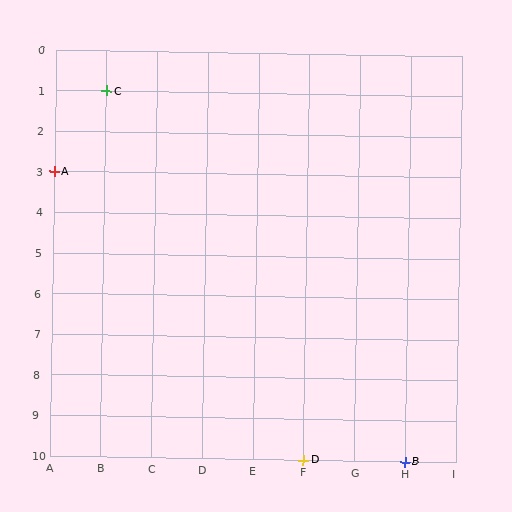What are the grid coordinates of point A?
Point A is at grid coordinates (A, 3).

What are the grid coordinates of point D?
Point D is at grid coordinates (F, 10).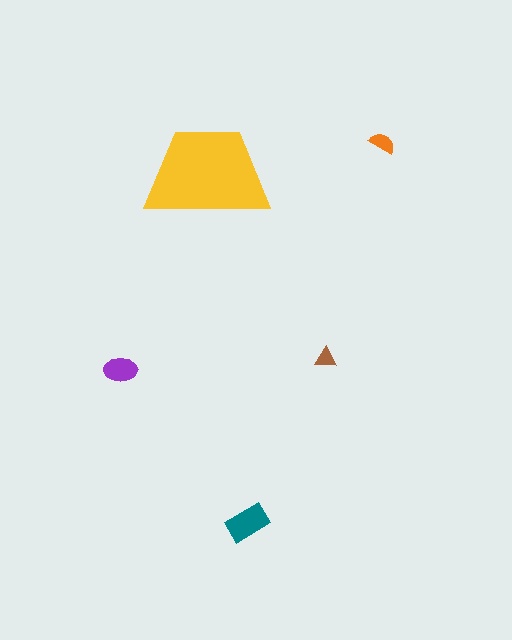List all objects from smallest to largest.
The brown triangle, the orange semicircle, the purple ellipse, the teal rectangle, the yellow trapezoid.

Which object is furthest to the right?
The orange semicircle is rightmost.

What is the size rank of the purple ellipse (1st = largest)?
3rd.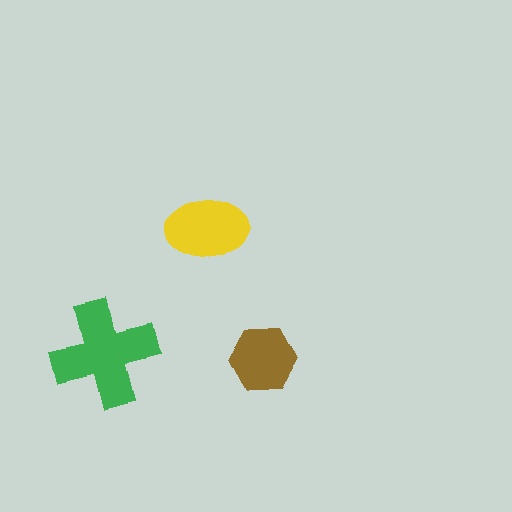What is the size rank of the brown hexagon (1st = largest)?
3rd.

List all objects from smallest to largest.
The brown hexagon, the yellow ellipse, the green cross.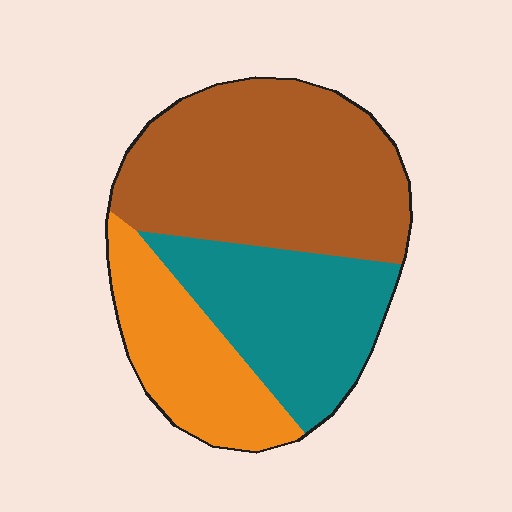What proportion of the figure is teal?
Teal takes up about one third (1/3) of the figure.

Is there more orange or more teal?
Teal.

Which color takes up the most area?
Brown, at roughly 45%.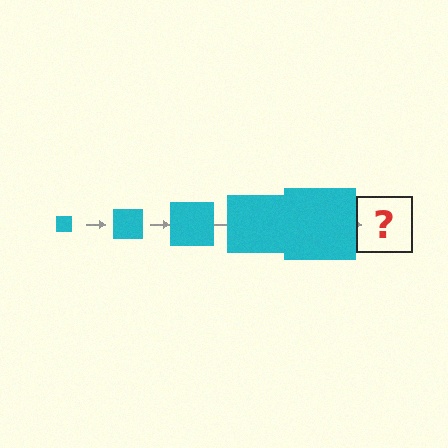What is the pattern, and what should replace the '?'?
The pattern is that the square gets progressively larger each step. The '?' should be a cyan square, larger than the previous one.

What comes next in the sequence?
The next element should be a cyan square, larger than the previous one.